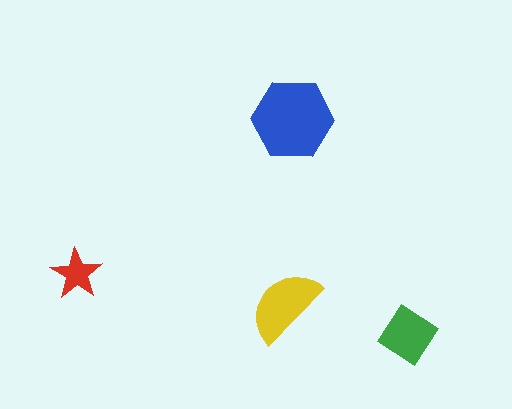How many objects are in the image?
There are 4 objects in the image.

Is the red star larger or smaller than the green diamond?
Smaller.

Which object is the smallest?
The red star.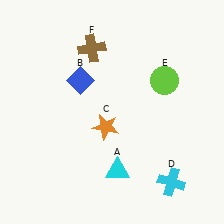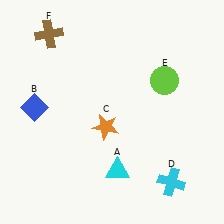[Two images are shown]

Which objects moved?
The objects that moved are: the blue diamond (B), the brown cross (F).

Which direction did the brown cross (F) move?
The brown cross (F) moved left.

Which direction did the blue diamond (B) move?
The blue diamond (B) moved left.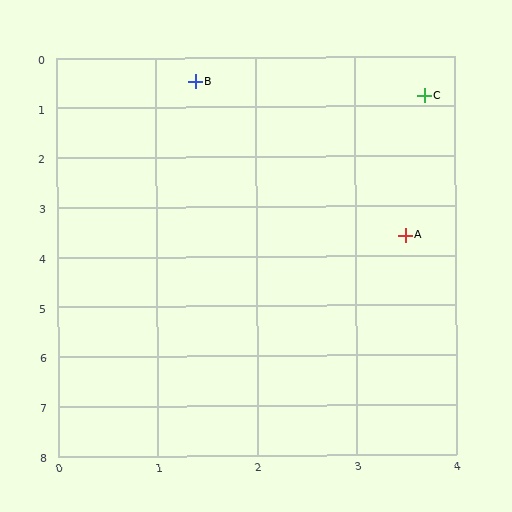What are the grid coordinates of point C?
Point C is at approximately (3.7, 0.8).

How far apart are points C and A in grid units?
Points C and A are about 2.8 grid units apart.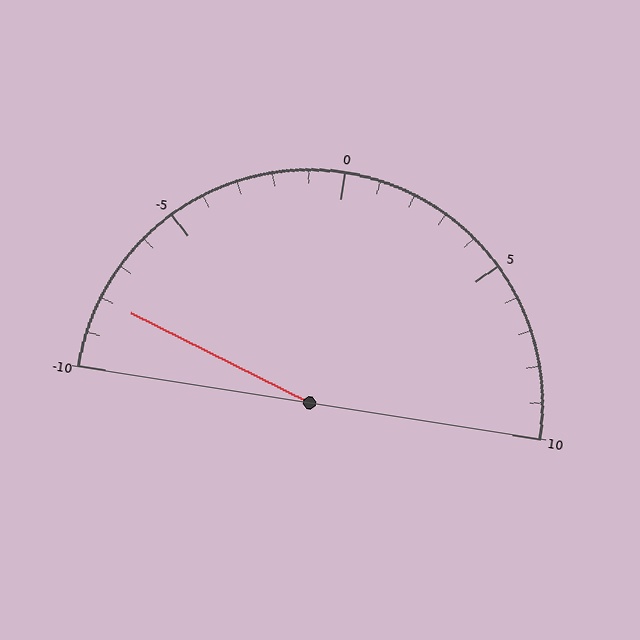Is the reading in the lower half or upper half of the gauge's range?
The reading is in the lower half of the range (-10 to 10).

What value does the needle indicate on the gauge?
The needle indicates approximately -8.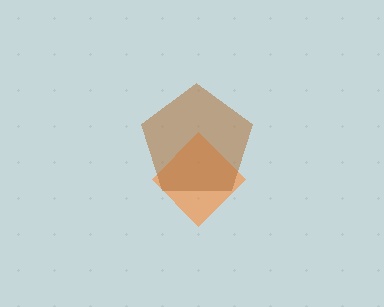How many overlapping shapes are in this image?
There are 2 overlapping shapes in the image.